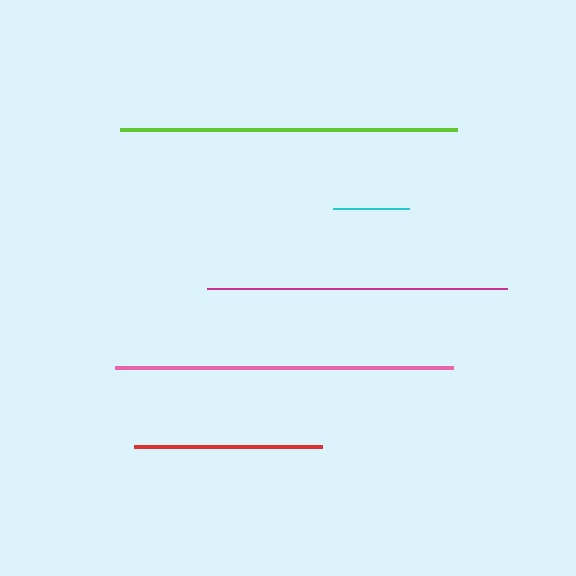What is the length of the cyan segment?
The cyan segment is approximately 76 pixels long.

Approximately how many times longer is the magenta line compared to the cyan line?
The magenta line is approximately 4.0 times the length of the cyan line.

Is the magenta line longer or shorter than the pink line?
The pink line is longer than the magenta line.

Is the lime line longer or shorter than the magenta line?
The lime line is longer than the magenta line.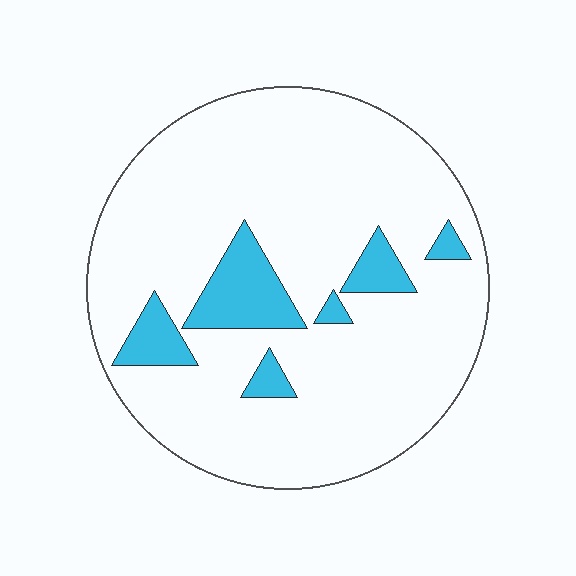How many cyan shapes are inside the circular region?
6.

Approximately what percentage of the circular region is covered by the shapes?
Approximately 15%.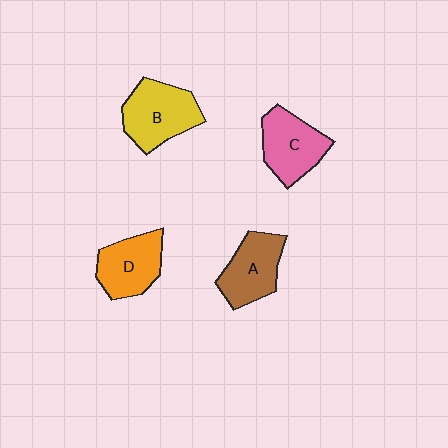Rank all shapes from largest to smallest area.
From largest to smallest: B (yellow), C (pink), D (orange), A (brown).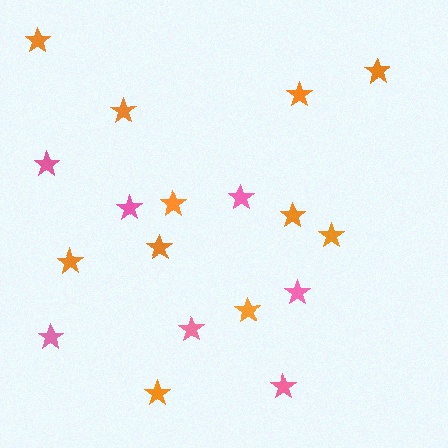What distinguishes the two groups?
There are 2 groups: one group of pink stars (7) and one group of orange stars (11).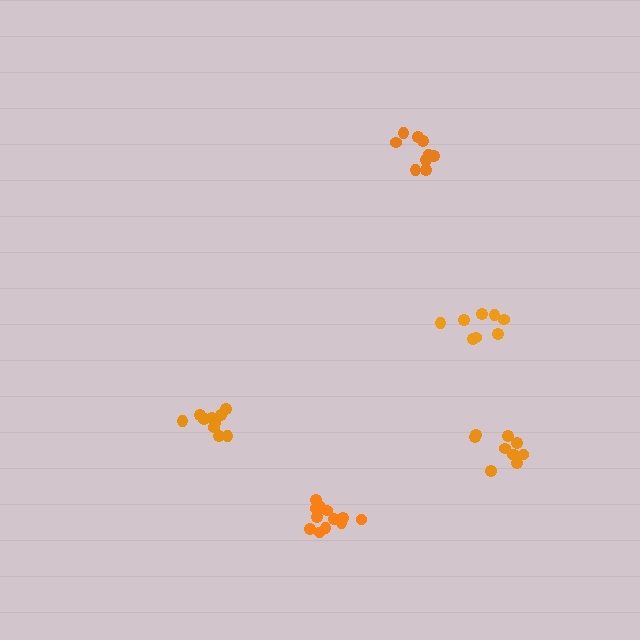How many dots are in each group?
Group 1: 10 dots, Group 2: 10 dots, Group 3: 12 dots, Group 4: 11 dots, Group 5: 8 dots (51 total).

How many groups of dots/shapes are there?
There are 5 groups.